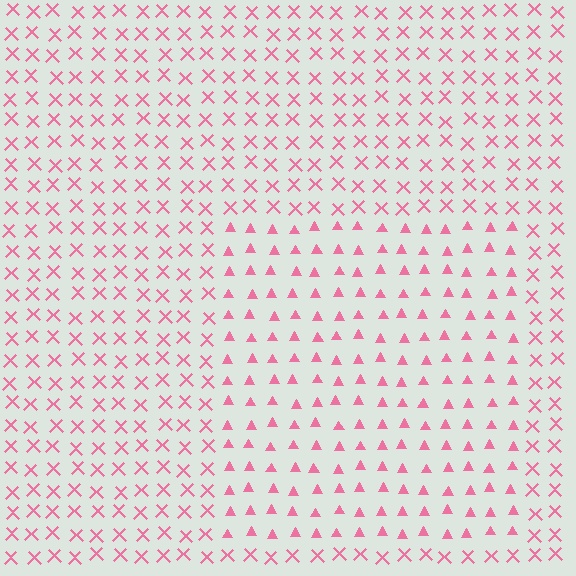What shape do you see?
I see a rectangle.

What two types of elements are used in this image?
The image uses triangles inside the rectangle region and X marks outside it.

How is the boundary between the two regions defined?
The boundary is defined by a change in element shape: triangles inside vs. X marks outside. All elements share the same color and spacing.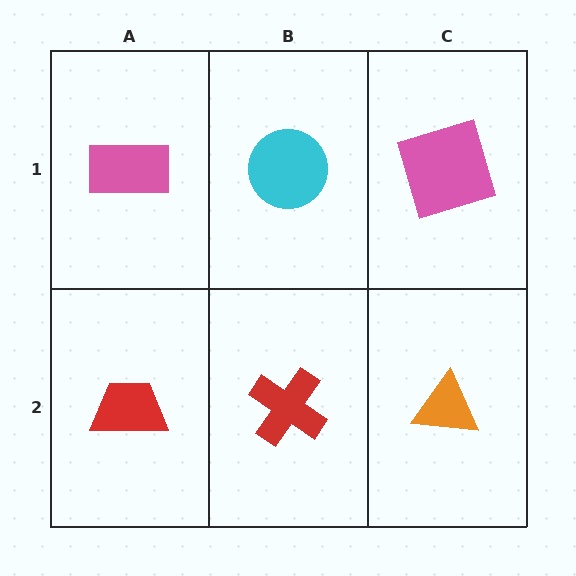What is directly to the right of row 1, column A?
A cyan circle.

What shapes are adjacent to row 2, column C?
A pink square (row 1, column C), a red cross (row 2, column B).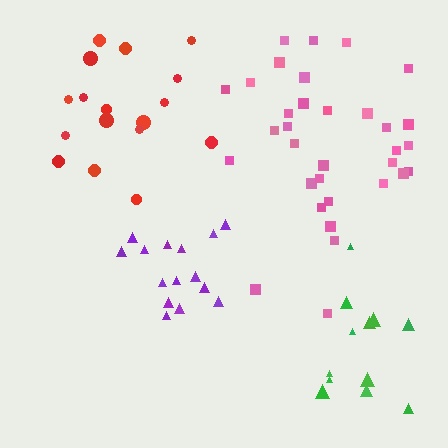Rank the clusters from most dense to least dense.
purple, red, green, pink.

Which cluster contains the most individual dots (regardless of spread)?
Pink (33).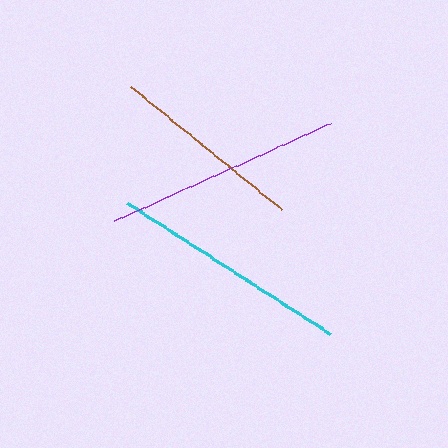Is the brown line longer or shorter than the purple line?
The purple line is longer than the brown line.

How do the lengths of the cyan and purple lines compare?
The cyan and purple lines are approximately the same length.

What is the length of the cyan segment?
The cyan segment is approximately 242 pixels long.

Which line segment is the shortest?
The brown line is the shortest at approximately 194 pixels.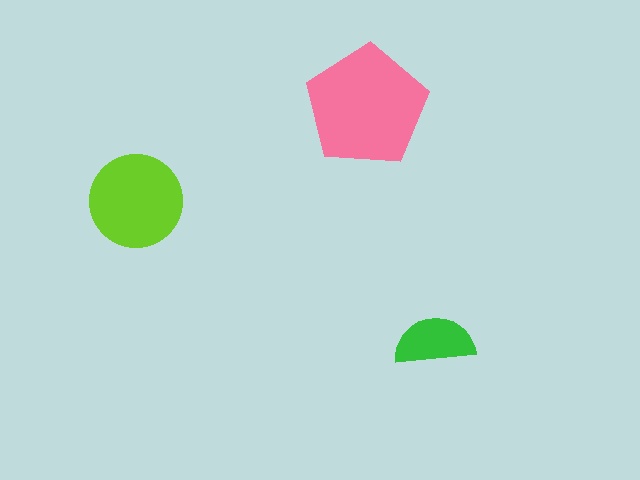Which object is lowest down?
The green semicircle is bottommost.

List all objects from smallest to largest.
The green semicircle, the lime circle, the pink pentagon.